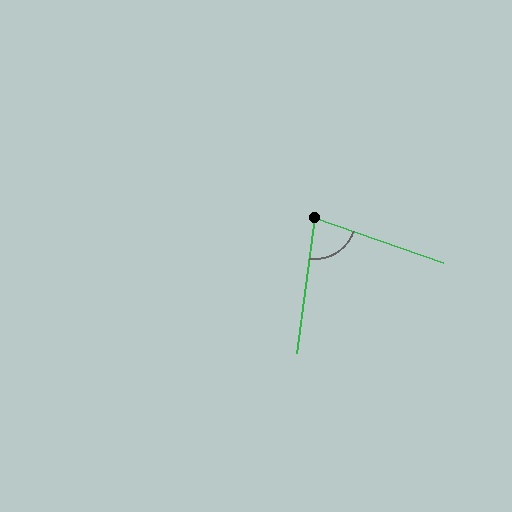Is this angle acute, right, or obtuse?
It is acute.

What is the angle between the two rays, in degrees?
Approximately 78 degrees.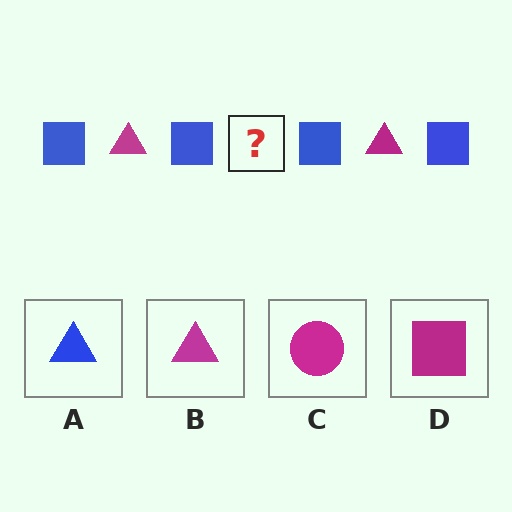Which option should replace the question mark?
Option B.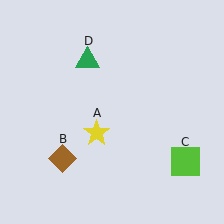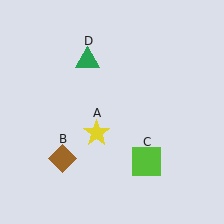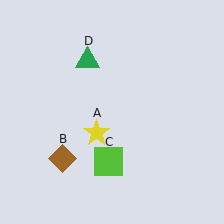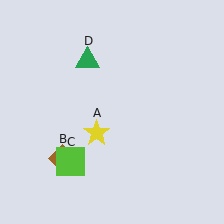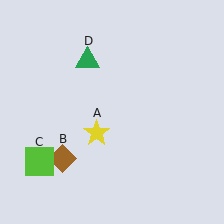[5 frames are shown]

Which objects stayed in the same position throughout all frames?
Yellow star (object A) and brown diamond (object B) and green triangle (object D) remained stationary.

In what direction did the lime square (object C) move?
The lime square (object C) moved left.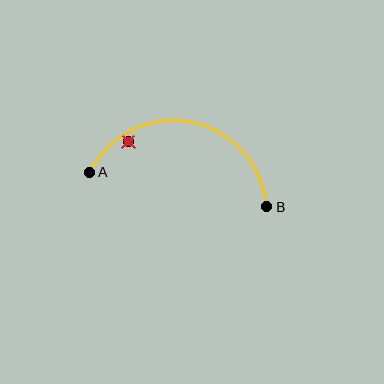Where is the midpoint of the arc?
The arc midpoint is the point on the curve farthest from the straight line joining A and B. It sits above that line.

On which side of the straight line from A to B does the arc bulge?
The arc bulges above the straight line connecting A and B.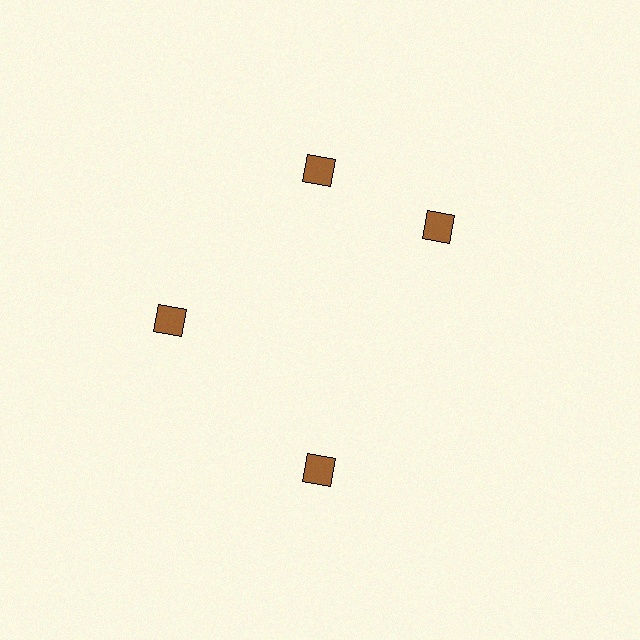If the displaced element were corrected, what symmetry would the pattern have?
It would have 4-fold rotational symmetry — the pattern would map onto itself every 90 degrees.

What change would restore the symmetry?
The symmetry would be restored by rotating it back into even spacing with its neighbors so that all 4 diamonds sit at equal angles and equal distance from the center.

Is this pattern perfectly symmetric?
No. The 4 brown diamonds are arranged in a ring, but one element near the 3 o'clock position is rotated out of alignment along the ring, breaking the 4-fold rotational symmetry.